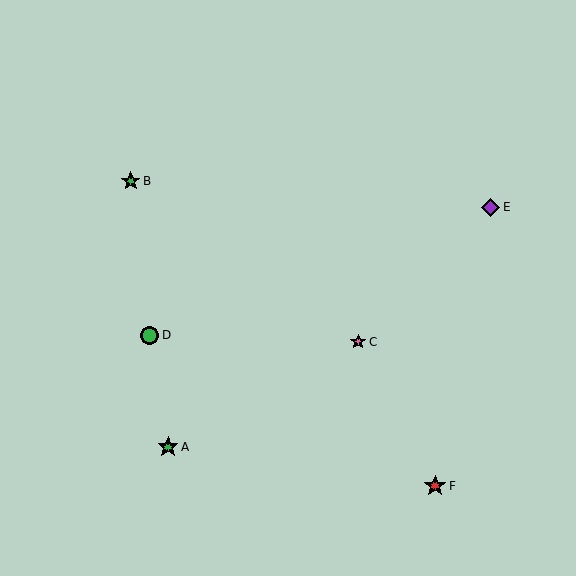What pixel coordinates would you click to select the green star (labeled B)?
Click at (131, 181) to select the green star B.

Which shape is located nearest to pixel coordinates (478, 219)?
The purple diamond (labeled E) at (491, 207) is nearest to that location.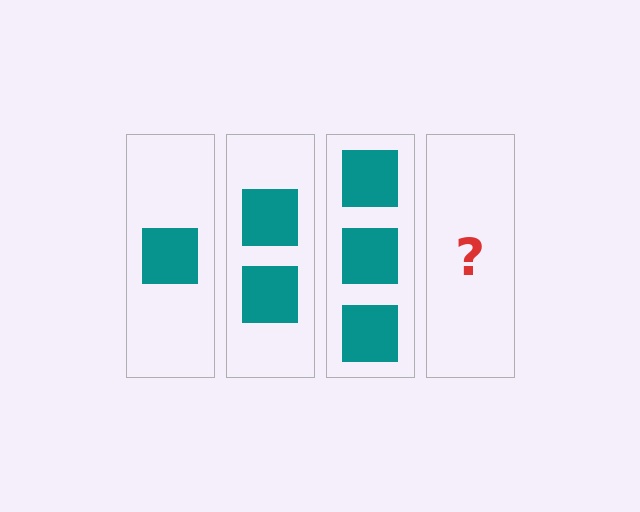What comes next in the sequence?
The next element should be 4 squares.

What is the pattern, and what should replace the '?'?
The pattern is that each step adds one more square. The '?' should be 4 squares.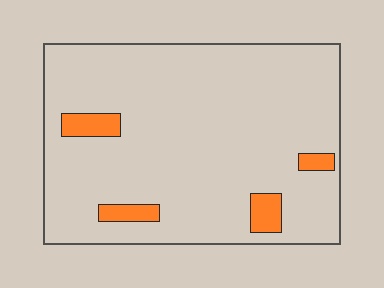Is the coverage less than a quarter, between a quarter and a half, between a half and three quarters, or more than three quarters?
Less than a quarter.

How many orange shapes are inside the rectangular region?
4.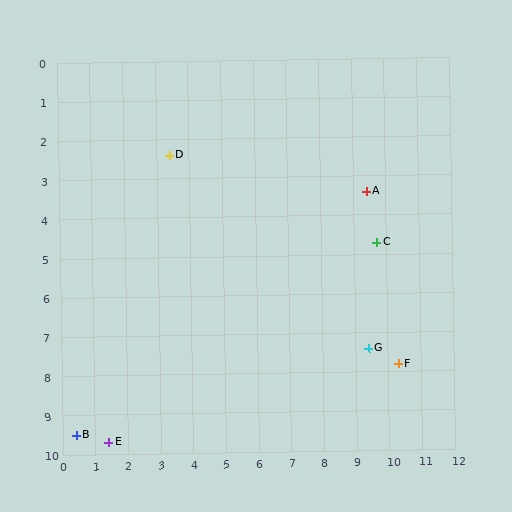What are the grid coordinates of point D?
Point D is at approximately (3.4, 2.4).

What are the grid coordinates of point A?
Point A is at approximately (9.4, 3.4).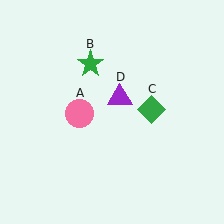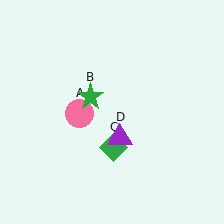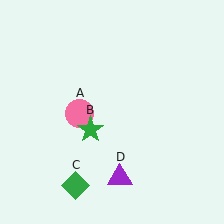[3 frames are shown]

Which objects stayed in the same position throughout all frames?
Pink circle (object A) remained stationary.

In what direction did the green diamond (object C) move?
The green diamond (object C) moved down and to the left.